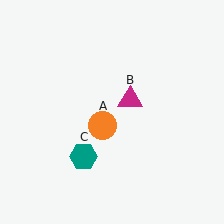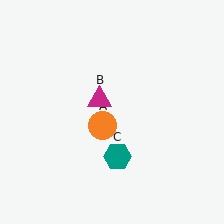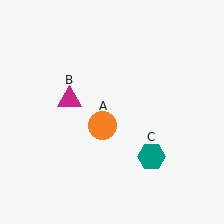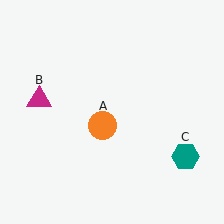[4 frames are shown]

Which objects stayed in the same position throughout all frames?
Orange circle (object A) remained stationary.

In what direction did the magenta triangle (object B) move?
The magenta triangle (object B) moved left.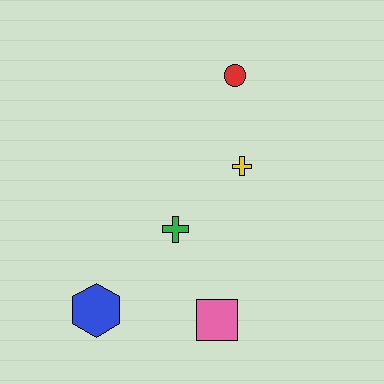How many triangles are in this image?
There are no triangles.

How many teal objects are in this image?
There are no teal objects.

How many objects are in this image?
There are 5 objects.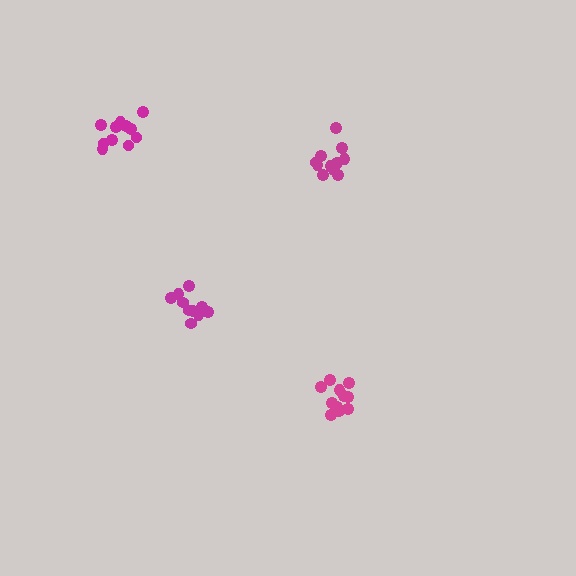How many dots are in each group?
Group 1: 11 dots, Group 2: 11 dots, Group 3: 11 dots, Group 4: 11 dots (44 total).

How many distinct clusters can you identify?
There are 4 distinct clusters.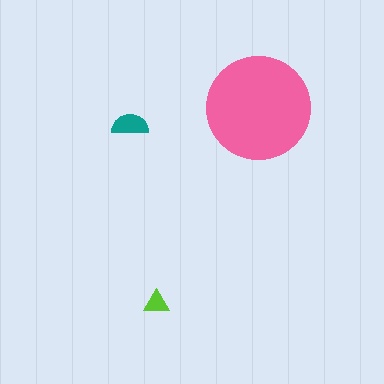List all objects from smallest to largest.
The lime triangle, the teal semicircle, the pink circle.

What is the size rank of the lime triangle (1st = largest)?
3rd.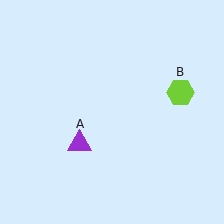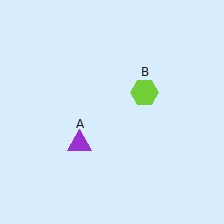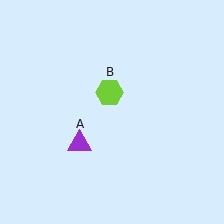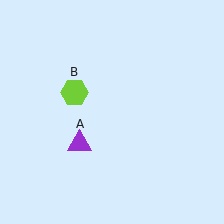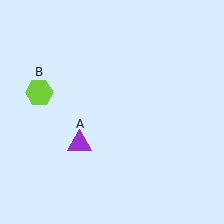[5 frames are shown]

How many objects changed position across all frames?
1 object changed position: lime hexagon (object B).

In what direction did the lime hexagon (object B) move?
The lime hexagon (object B) moved left.